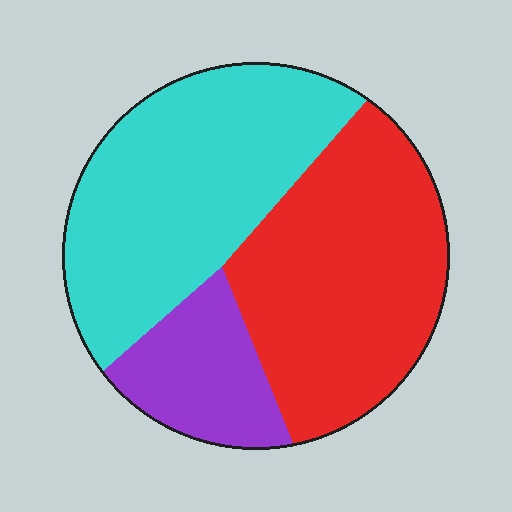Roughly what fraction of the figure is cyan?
Cyan covers 42% of the figure.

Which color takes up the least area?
Purple, at roughly 15%.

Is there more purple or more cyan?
Cyan.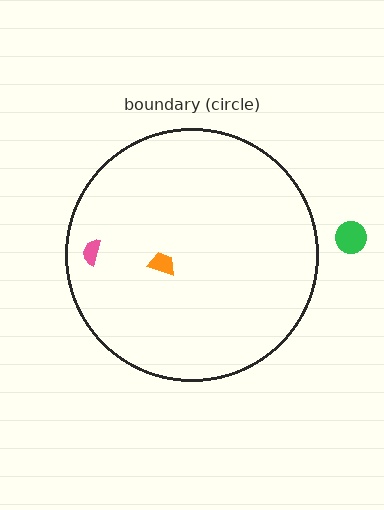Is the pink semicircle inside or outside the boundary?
Inside.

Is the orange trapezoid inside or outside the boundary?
Inside.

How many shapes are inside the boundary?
2 inside, 1 outside.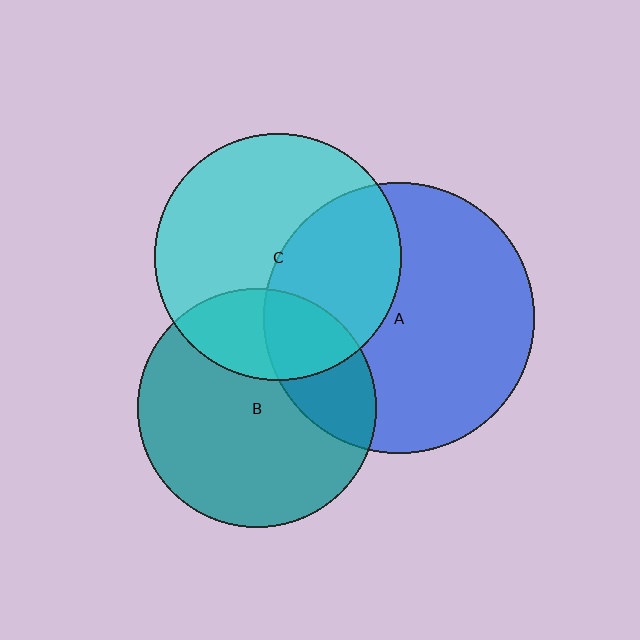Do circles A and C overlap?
Yes.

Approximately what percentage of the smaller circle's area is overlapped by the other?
Approximately 40%.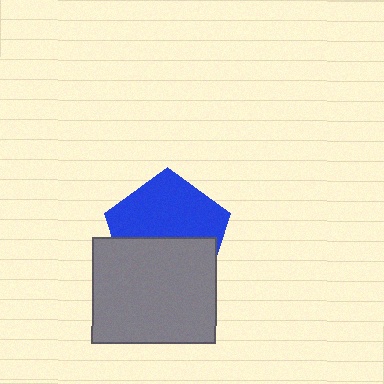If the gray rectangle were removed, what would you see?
You would see the complete blue pentagon.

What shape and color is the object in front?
The object in front is a gray rectangle.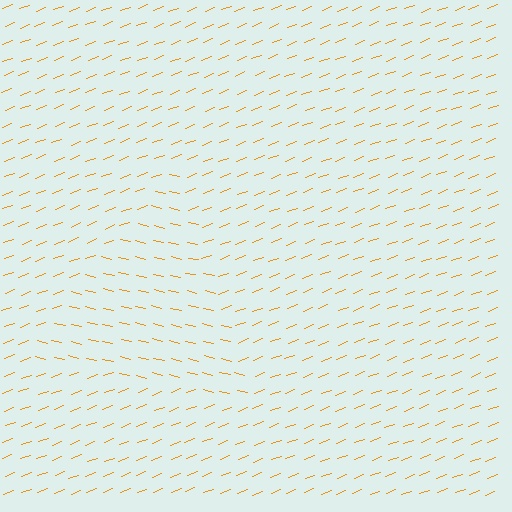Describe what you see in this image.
The image is filled with small orange line segments. A triangle region in the image has lines oriented differently from the surrounding lines, creating a visible texture boundary.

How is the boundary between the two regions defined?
The boundary is defined purely by a change in line orientation (approximately 34 degrees difference). All lines are the same color and thickness.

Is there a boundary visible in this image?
Yes, there is a texture boundary formed by a change in line orientation.